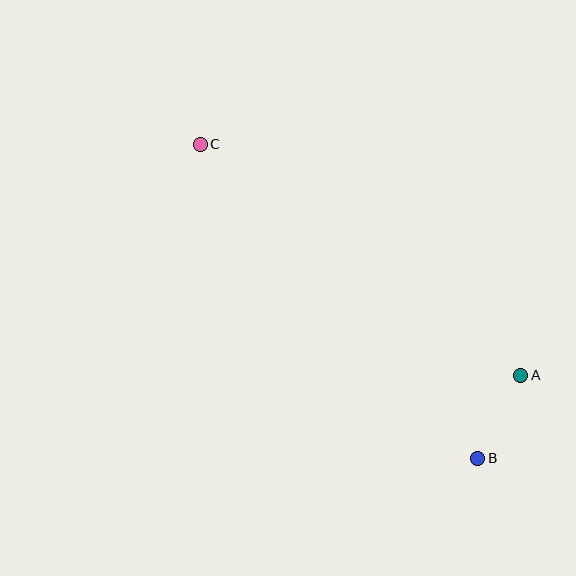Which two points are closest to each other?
Points A and B are closest to each other.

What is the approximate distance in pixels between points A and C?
The distance between A and C is approximately 395 pixels.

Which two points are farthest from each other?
Points B and C are farthest from each other.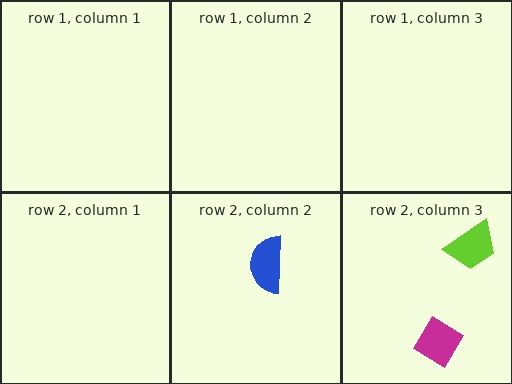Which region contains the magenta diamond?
The row 2, column 3 region.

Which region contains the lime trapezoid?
The row 2, column 3 region.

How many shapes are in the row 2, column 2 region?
1.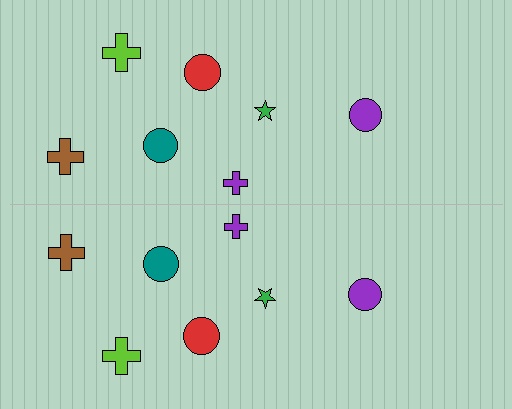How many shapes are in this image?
There are 14 shapes in this image.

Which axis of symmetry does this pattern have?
The pattern has a horizontal axis of symmetry running through the center of the image.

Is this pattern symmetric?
Yes, this pattern has bilateral (reflection) symmetry.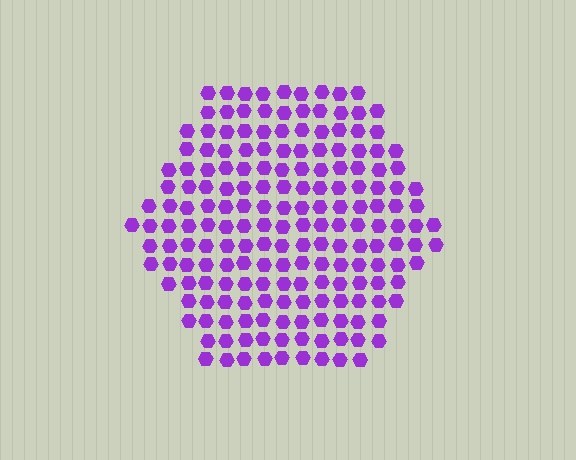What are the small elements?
The small elements are hexagons.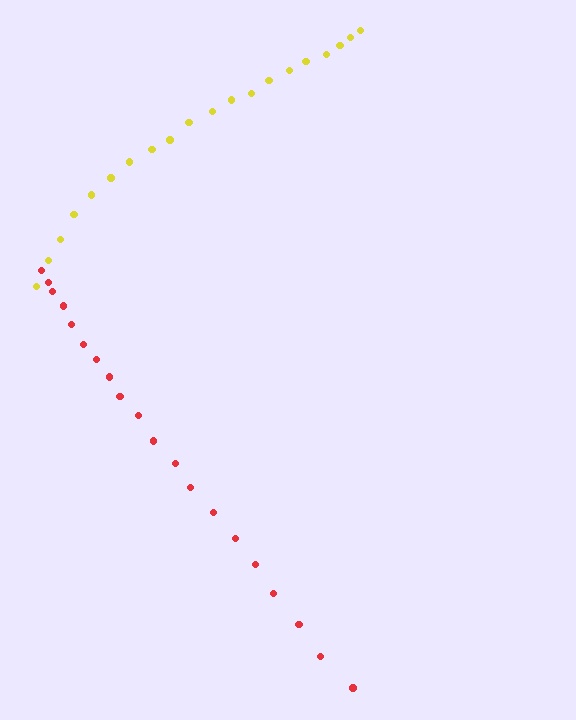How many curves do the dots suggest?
There are 2 distinct paths.